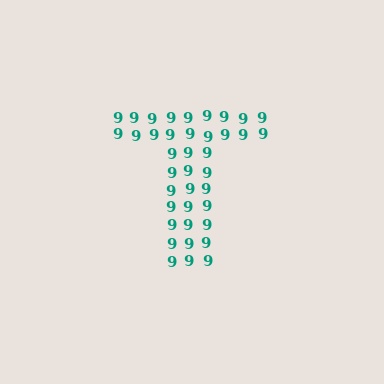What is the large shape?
The large shape is the letter T.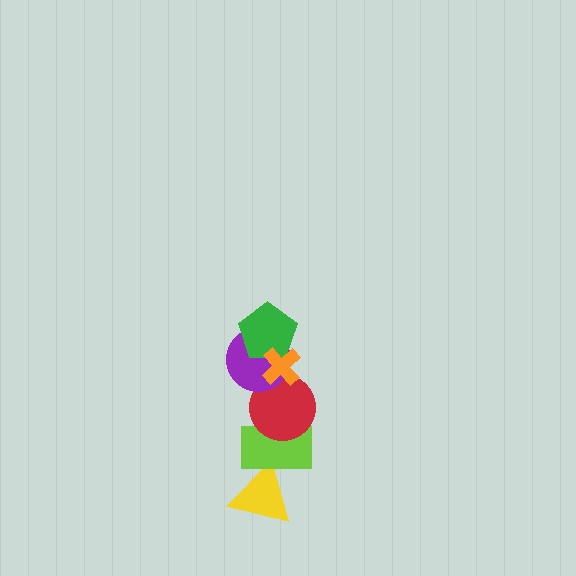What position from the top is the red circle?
The red circle is 4th from the top.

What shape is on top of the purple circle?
The green pentagon is on top of the purple circle.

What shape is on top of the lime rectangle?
The red circle is on top of the lime rectangle.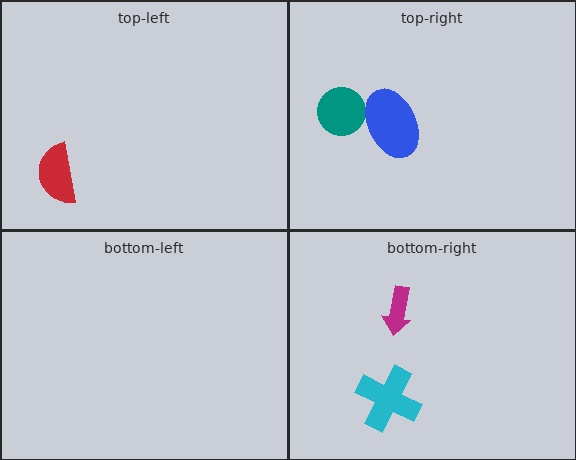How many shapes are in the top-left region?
1.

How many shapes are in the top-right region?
2.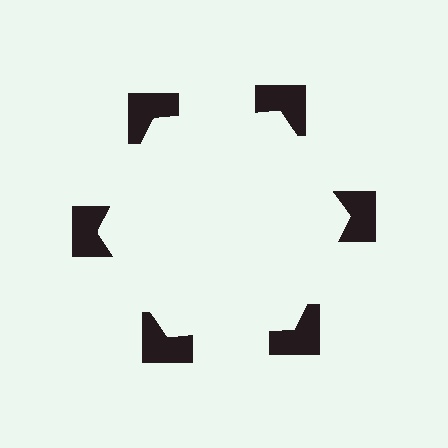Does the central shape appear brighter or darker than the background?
It typically appears slightly brighter than the background, even though no actual brightness change is drawn.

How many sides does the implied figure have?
6 sides.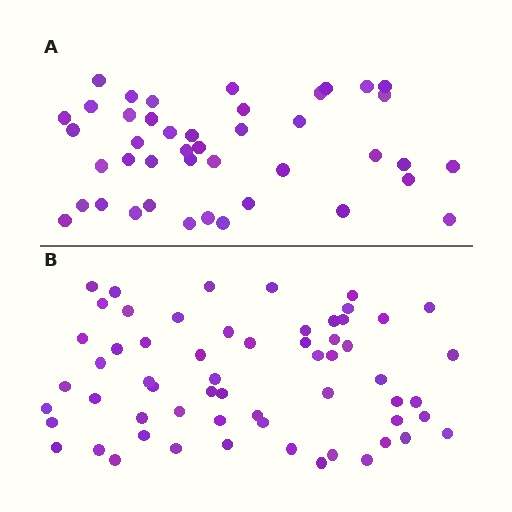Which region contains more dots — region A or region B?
Region B (the bottom region) has more dots.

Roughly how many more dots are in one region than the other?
Region B has approximately 15 more dots than region A.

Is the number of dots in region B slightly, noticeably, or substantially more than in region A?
Region B has noticeably more, but not dramatically so. The ratio is roughly 1.4 to 1.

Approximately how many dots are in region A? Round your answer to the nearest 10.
About 40 dots. (The exact count is 43, which rounds to 40.)